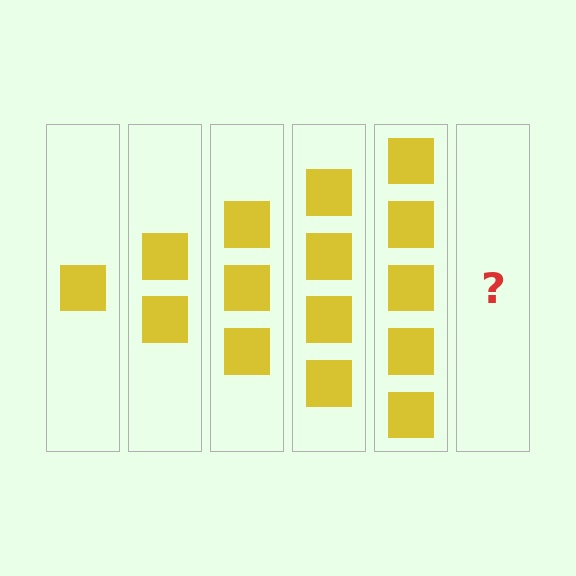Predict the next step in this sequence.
The next step is 6 squares.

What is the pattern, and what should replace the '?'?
The pattern is that each step adds one more square. The '?' should be 6 squares.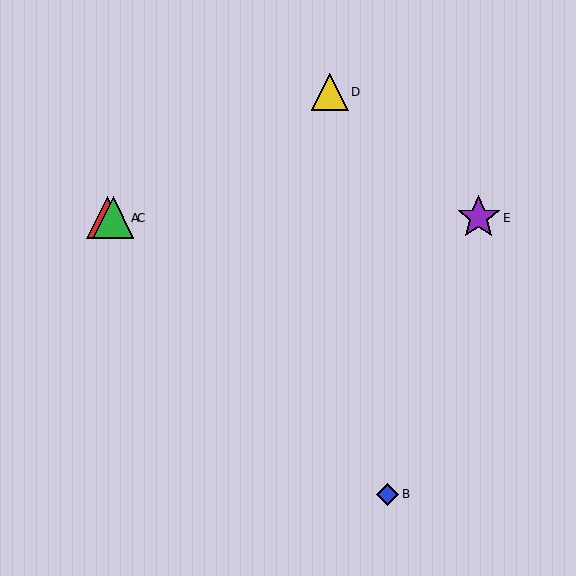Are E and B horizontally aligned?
No, E is at y≈218 and B is at y≈494.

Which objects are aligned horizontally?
Objects A, C, E are aligned horizontally.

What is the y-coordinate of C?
Object C is at y≈218.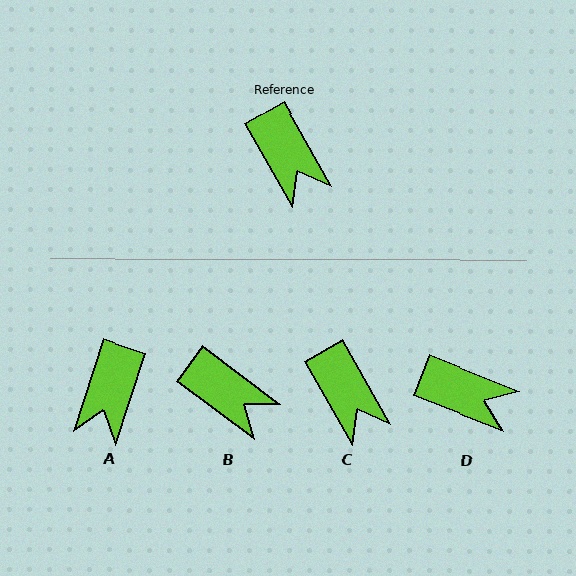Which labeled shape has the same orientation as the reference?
C.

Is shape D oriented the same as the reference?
No, it is off by about 39 degrees.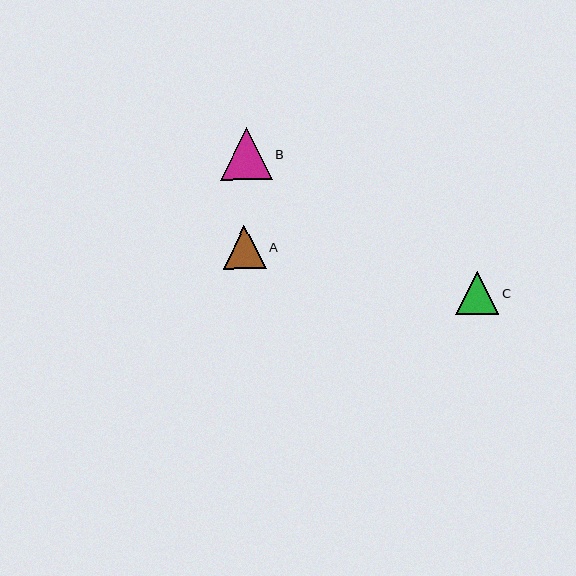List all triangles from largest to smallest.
From largest to smallest: B, A, C.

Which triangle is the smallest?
Triangle C is the smallest with a size of approximately 43 pixels.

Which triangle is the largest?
Triangle B is the largest with a size of approximately 52 pixels.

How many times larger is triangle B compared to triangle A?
Triangle B is approximately 1.2 times the size of triangle A.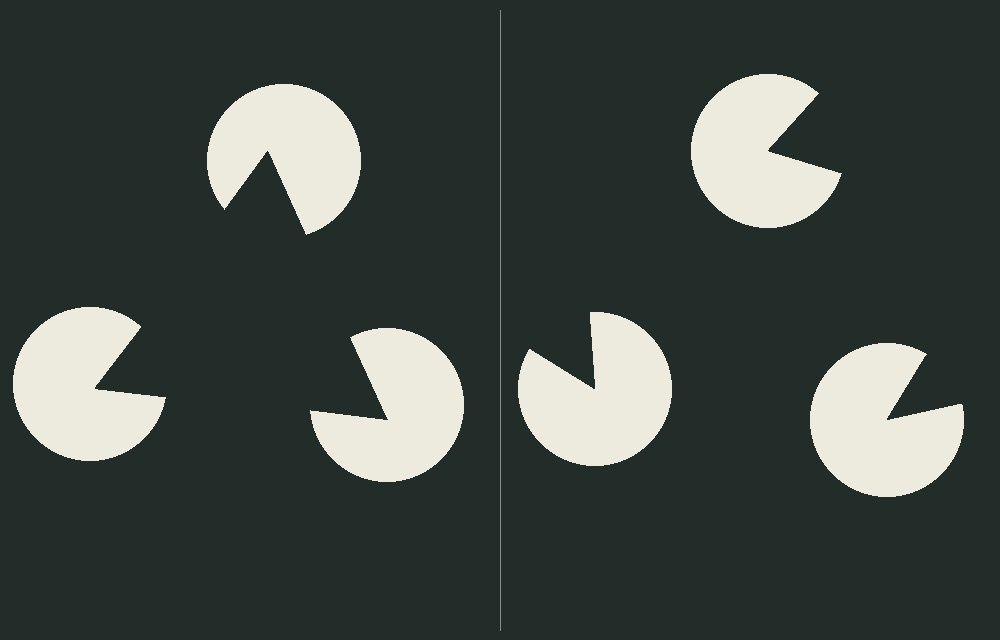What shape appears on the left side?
An illusory triangle.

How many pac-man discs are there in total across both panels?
6 — 3 on each side.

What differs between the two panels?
The pac-man discs are positioned identically on both sides; only the wedge orientations differ. On the left they align to a triangle; on the right they are misaligned.